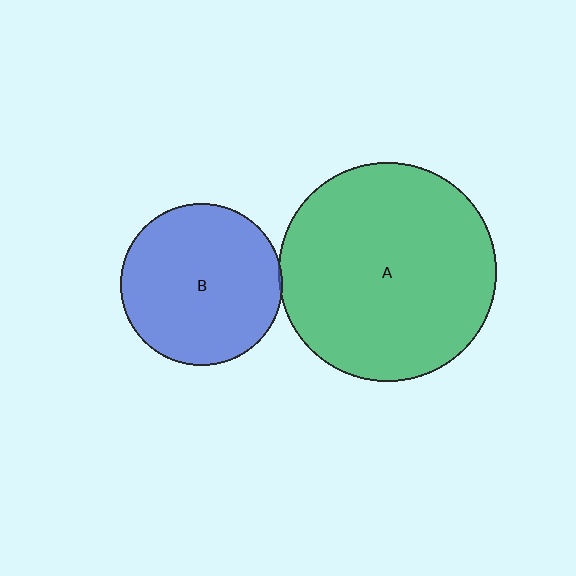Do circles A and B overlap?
Yes.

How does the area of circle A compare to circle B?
Approximately 1.8 times.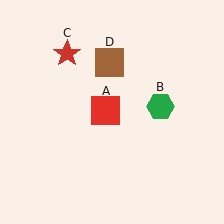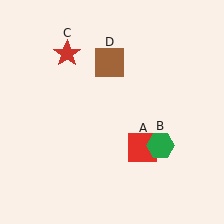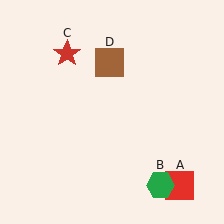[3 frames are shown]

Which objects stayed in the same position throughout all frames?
Red star (object C) and brown square (object D) remained stationary.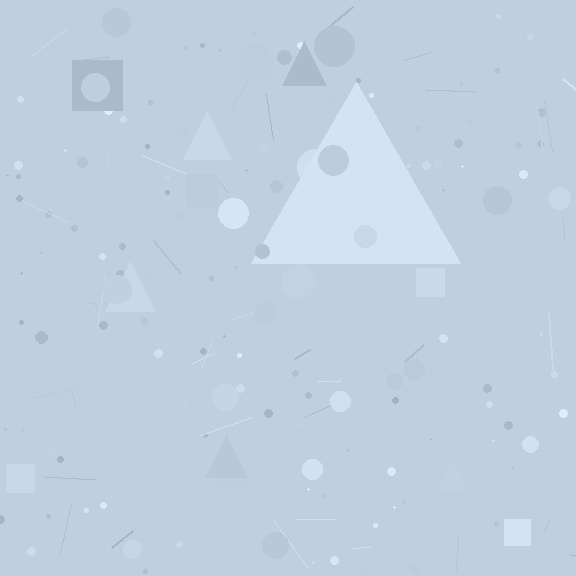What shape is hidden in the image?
A triangle is hidden in the image.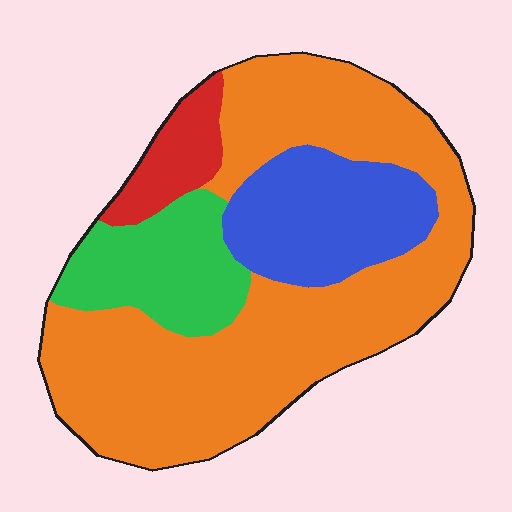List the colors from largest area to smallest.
From largest to smallest: orange, blue, green, red.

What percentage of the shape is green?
Green takes up about one sixth (1/6) of the shape.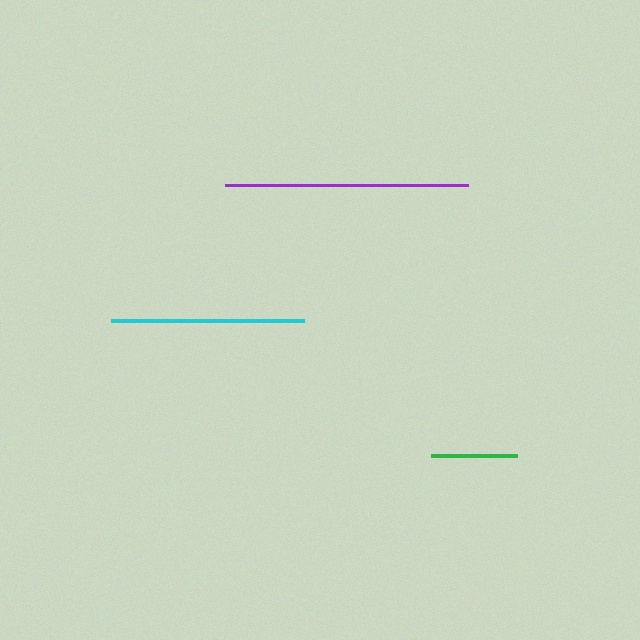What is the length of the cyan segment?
The cyan segment is approximately 192 pixels long.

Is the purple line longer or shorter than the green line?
The purple line is longer than the green line.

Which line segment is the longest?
The purple line is the longest at approximately 242 pixels.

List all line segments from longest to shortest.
From longest to shortest: purple, cyan, green.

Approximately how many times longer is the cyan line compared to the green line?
The cyan line is approximately 2.2 times the length of the green line.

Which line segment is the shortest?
The green line is the shortest at approximately 86 pixels.